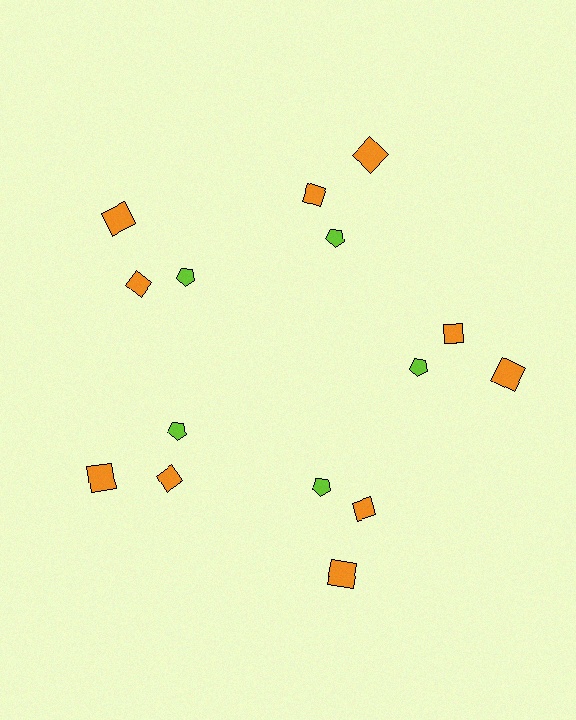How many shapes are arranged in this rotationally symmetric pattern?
There are 15 shapes, arranged in 5 groups of 3.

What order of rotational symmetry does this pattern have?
This pattern has 5-fold rotational symmetry.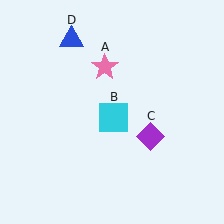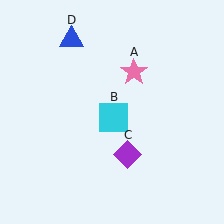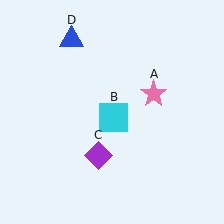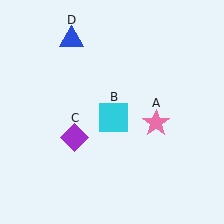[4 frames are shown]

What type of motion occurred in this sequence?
The pink star (object A), purple diamond (object C) rotated clockwise around the center of the scene.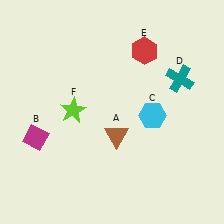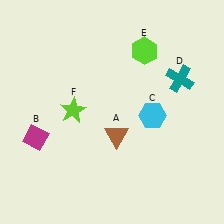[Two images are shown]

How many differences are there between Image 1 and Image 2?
There is 1 difference between the two images.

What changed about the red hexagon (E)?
In Image 1, E is red. In Image 2, it changed to lime.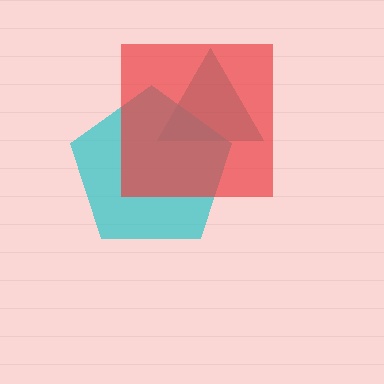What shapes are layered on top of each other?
The layered shapes are: a teal triangle, a cyan pentagon, a red square.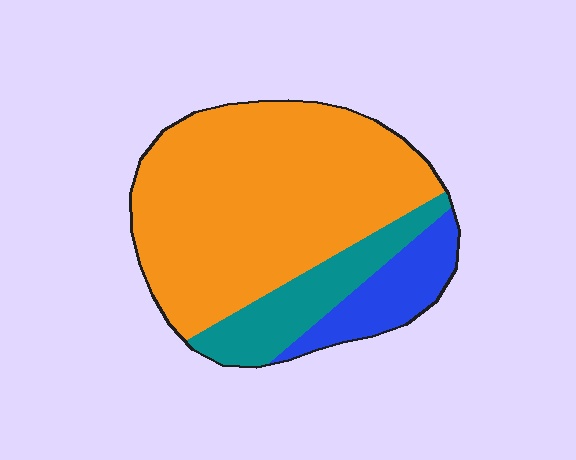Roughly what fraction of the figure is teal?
Teal covers about 15% of the figure.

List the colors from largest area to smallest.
From largest to smallest: orange, teal, blue.